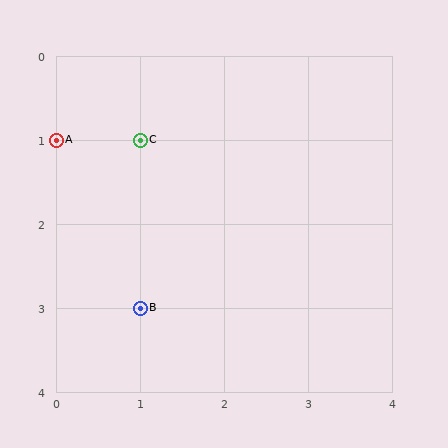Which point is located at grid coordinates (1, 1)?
Point C is at (1, 1).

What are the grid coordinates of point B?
Point B is at grid coordinates (1, 3).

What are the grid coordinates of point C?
Point C is at grid coordinates (1, 1).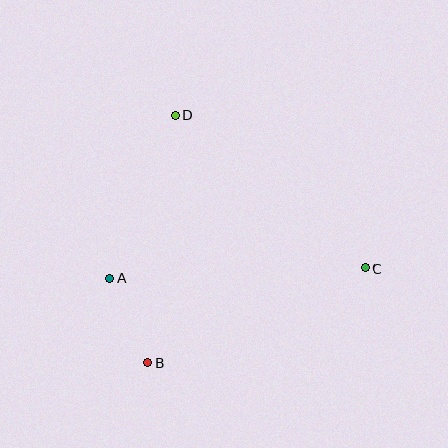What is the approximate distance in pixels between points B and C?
The distance between B and C is approximately 237 pixels.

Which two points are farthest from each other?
Points A and C are farthest from each other.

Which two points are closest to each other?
Points A and B are closest to each other.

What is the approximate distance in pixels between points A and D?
The distance between A and D is approximately 176 pixels.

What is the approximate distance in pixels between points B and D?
The distance between B and D is approximately 249 pixels.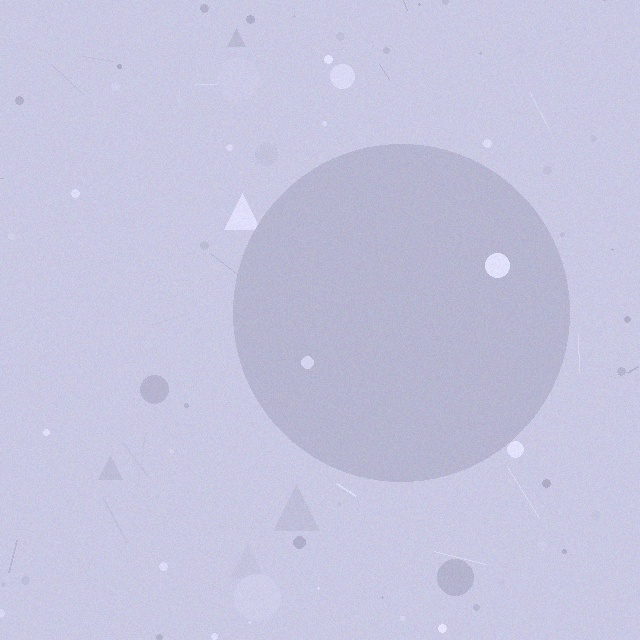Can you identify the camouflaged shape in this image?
The camouflaged shape is a circle.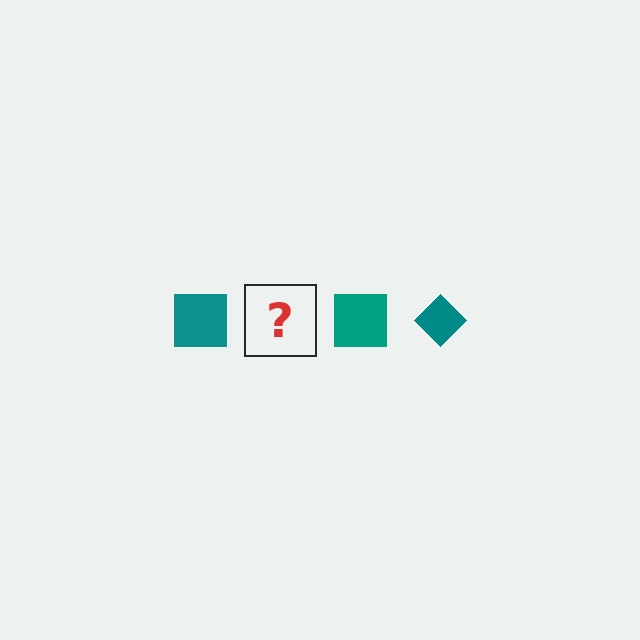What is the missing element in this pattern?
The missing element is a teal diamond.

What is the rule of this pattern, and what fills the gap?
The rule is that the pattern cycles through square, diamond shapes in teal. The gap should be filled with a teal diamond.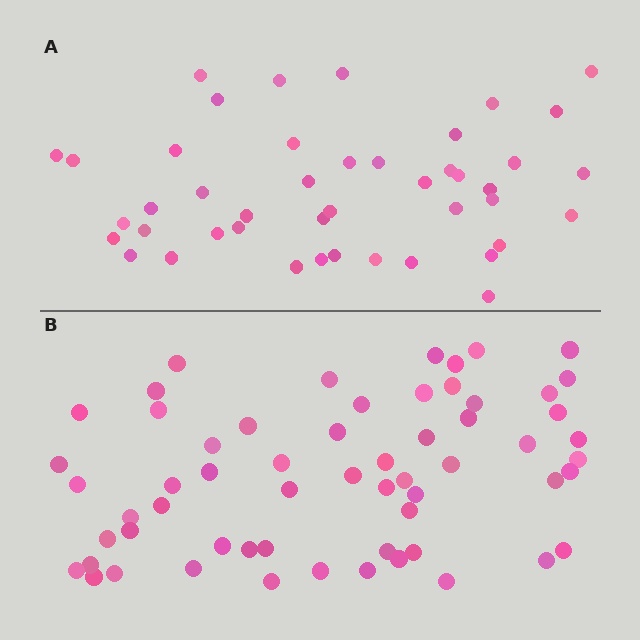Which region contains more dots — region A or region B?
Region B (the bottom region) has more dots.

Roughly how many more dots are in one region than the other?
Region B has approximately 15 more dots than region A.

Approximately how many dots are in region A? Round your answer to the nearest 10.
About 40 dots. (The exact count is 44, which rounds to 40.)